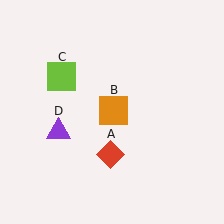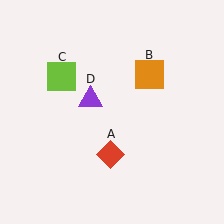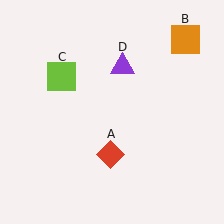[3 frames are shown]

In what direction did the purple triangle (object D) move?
The purple triangle (object D) moved up and to the right.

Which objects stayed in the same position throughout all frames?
Red diamond (object A) and lime square (object C) remained stationary.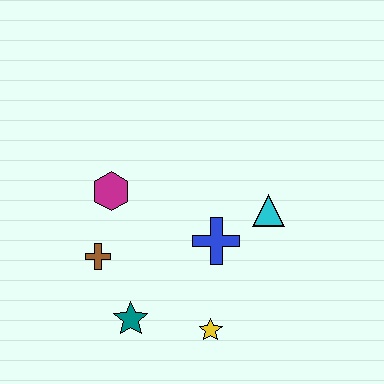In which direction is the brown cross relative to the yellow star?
The brown cross is to the left of the yellow star.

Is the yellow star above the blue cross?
No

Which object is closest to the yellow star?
The teal star is closest to the yellow star.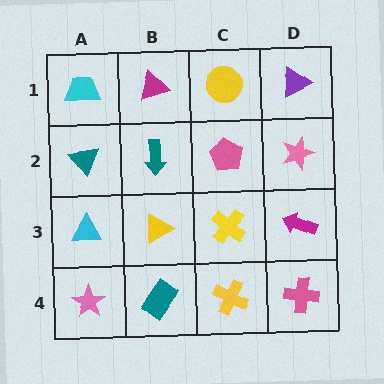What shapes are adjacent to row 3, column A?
A teal triangle (row 2, column A), a pink star (row 4, column A), a yellow triangle (row 3, column B).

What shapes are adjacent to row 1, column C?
A pink pentagon (row 2, column C), a magenta triangle (row 1, column B), a purple triangle (row 1, column D).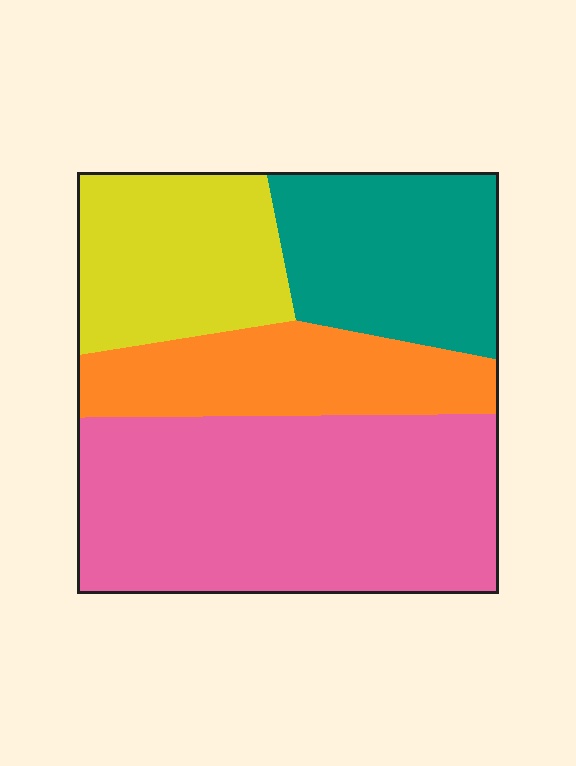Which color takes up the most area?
Pink, at roughly 40%.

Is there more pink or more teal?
Pink.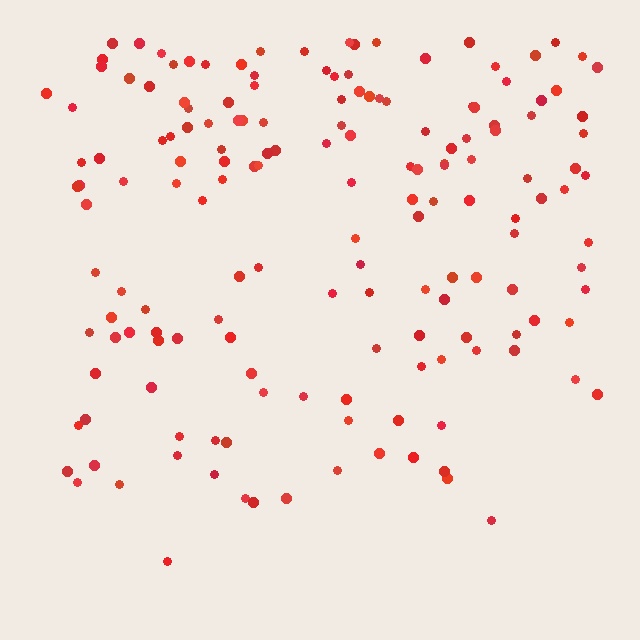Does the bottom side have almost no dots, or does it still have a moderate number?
Still a moderate number, just noticeably fewer than the top.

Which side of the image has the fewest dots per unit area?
The bottom.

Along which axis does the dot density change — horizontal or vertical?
Vertical.